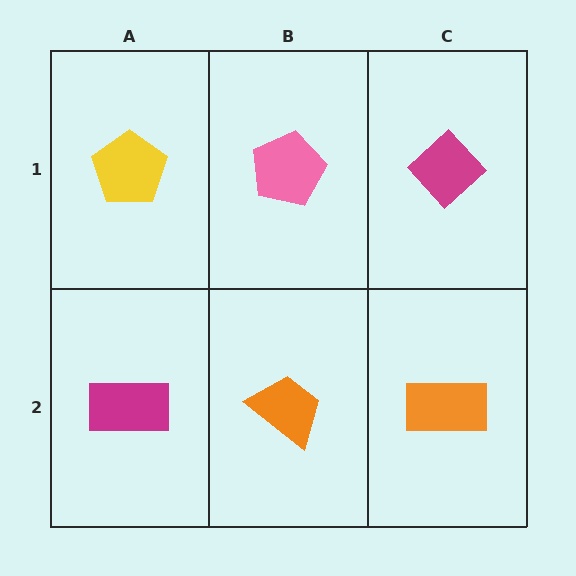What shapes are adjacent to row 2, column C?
A magenta diamond (row 1, column C), an orange trapezoid (row 2, column B).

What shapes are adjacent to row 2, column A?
A yellow pentagon (row 1, column A), an orange trapezoid (row 2, column B).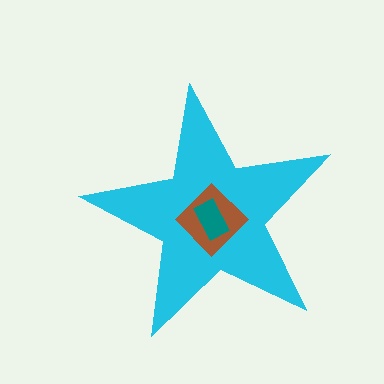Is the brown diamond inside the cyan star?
Yes.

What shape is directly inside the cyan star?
The brown diamond.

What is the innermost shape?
The teal rectangle.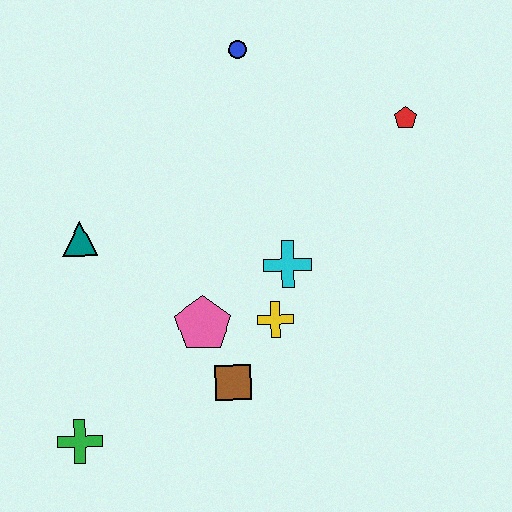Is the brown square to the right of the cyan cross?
No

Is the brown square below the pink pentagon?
Yes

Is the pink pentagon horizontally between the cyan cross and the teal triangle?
Yes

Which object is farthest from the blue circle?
The green cross is farthest from the blue circle.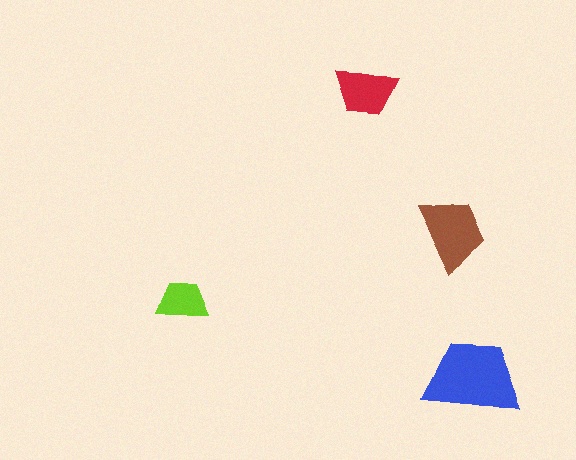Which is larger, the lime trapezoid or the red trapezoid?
The red one.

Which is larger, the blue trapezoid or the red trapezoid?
The blue one.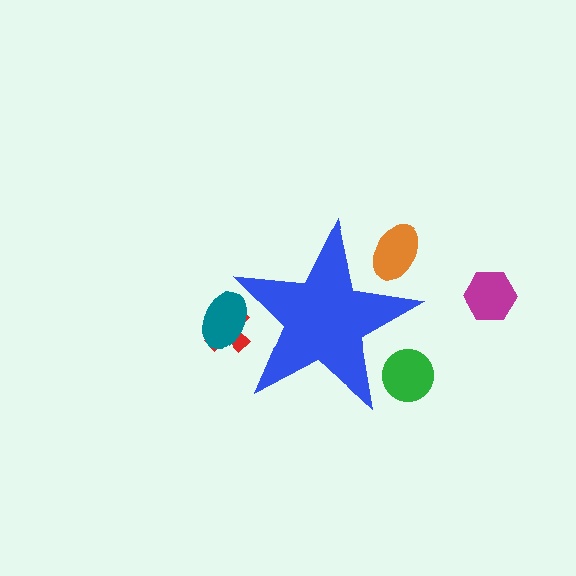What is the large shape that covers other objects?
A blue star.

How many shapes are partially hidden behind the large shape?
5 shapes are partially hidden.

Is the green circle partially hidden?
Yes, the green circle is partially hidden behind the blue star.